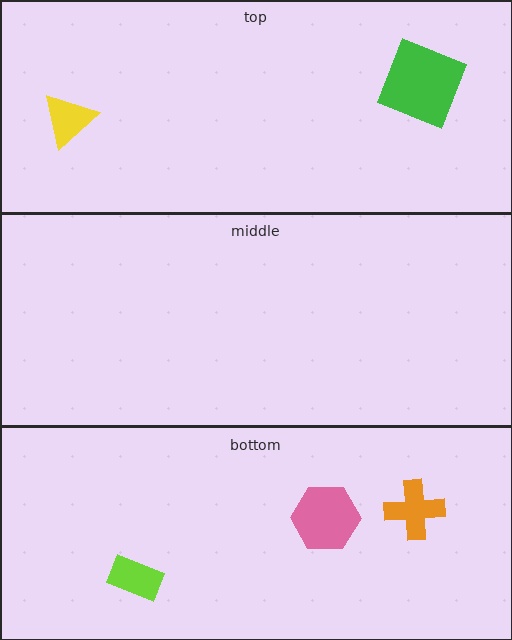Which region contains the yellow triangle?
The top region.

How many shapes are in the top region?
2.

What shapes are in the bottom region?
The lime rectangle, the orange cross, the pink hexagon.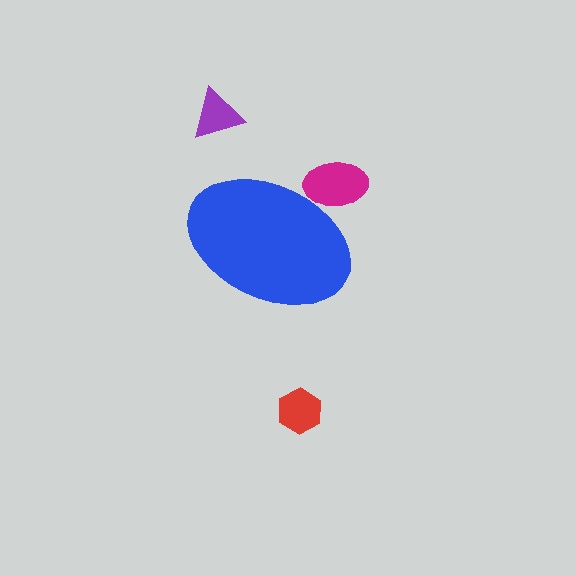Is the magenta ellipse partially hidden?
Yes, the magenta ellipse is partially hidden behind the blue ellipse.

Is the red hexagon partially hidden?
No, the red hexagon is fully visible.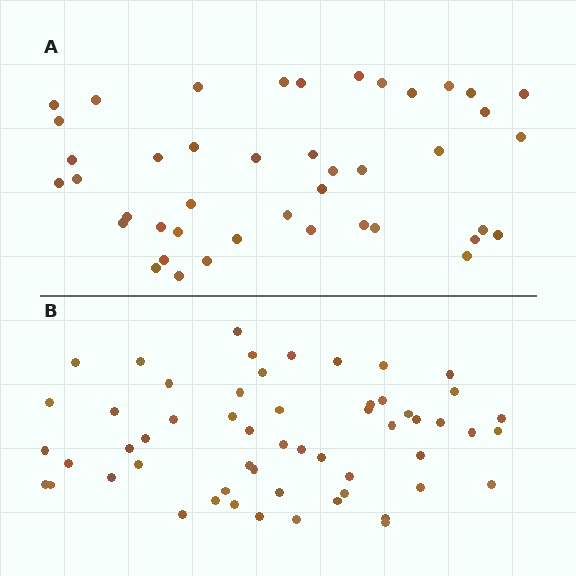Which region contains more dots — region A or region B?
Region B (the bottom region) has more dots.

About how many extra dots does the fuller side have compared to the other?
Region B has approximately 15 more dots than region A.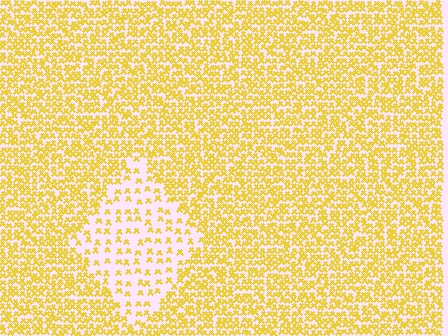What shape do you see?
I see a diamond.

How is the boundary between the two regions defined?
The boundary is defined by a change in element density (approximately 2.6x ratio). All elements are the same color, size, and shape.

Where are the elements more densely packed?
The elements are more densely packed outside the diamond boundary.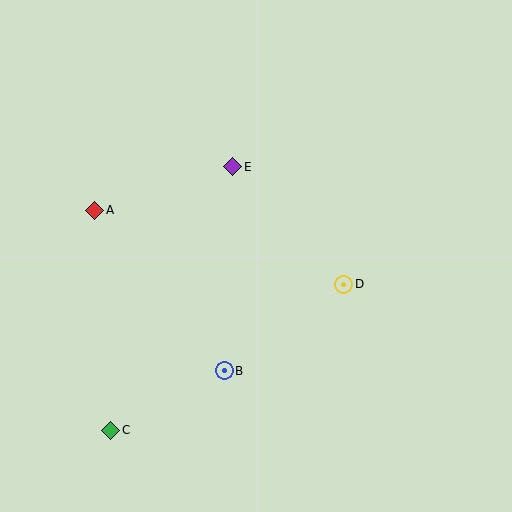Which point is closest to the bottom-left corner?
Point C is closest to the bottom-left corner.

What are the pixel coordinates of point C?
Point C is at (111, 430).